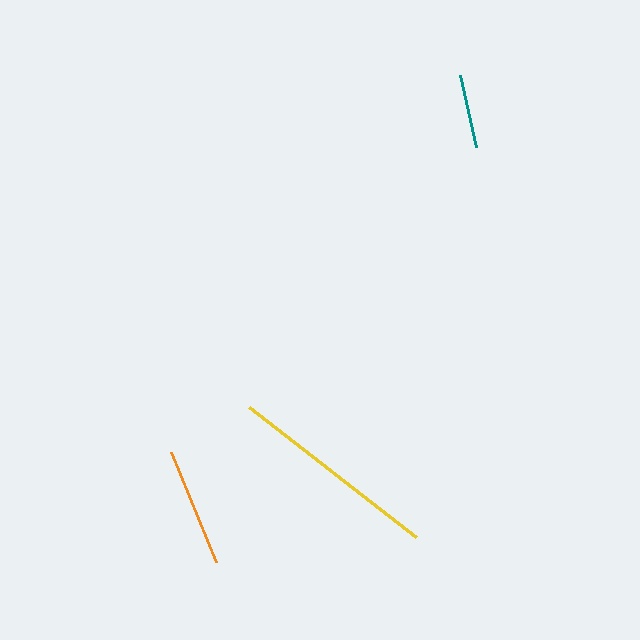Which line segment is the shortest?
The teal line is the shortest at approximately 74 pixels.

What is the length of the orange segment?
The orange segment is approximately 119 pixels long.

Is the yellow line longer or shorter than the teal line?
The yellow line is longer than the teal line.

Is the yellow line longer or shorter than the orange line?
The yellow line is longer than the orange line.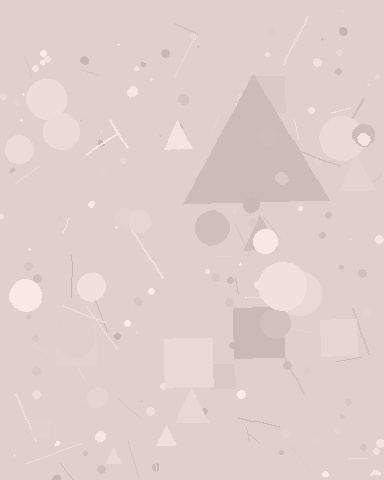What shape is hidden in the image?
A triangle is hidden in the image.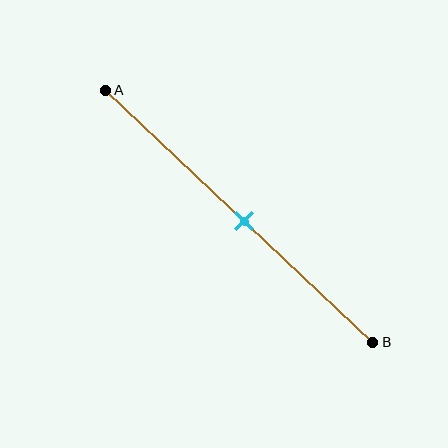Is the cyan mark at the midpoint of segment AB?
Yes, the mark is approximately at the midpoint.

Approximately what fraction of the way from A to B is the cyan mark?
The cyan mark is approximately 50% of the way from A to B.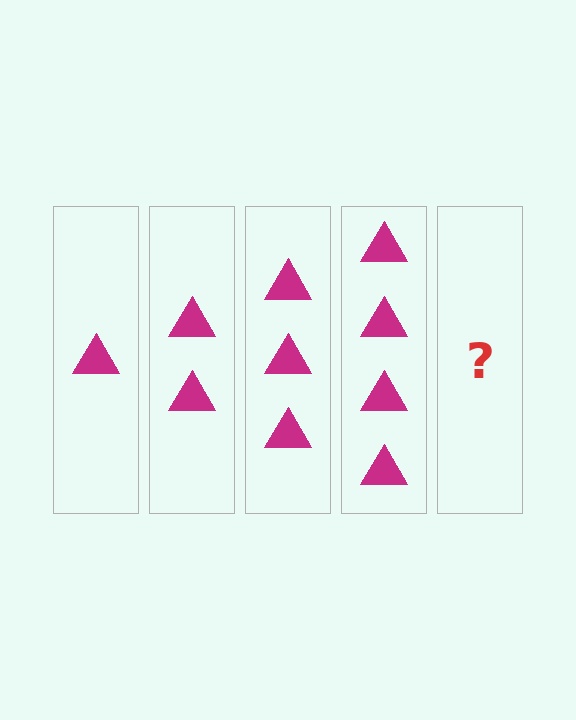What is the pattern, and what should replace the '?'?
The pattern is that each step adds one more triangle. The '?' should be 5 triangles.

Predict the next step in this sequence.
The next step is 5 triangles.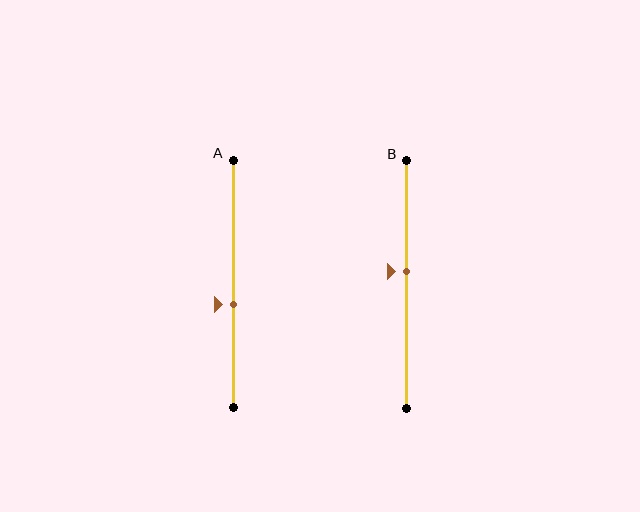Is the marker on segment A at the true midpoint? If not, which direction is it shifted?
No, the marker on segment A is shifted downward by about 8% of the segment length.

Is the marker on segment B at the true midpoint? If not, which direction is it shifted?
No, the marker on segment B is shifted upward by about 5% of the segment length.